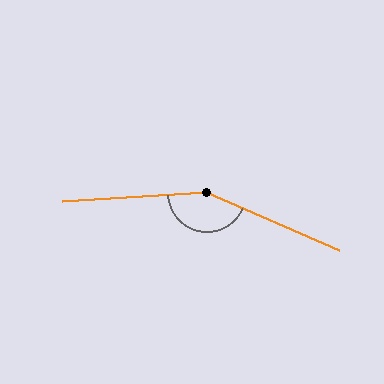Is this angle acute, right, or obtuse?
It is obtuse.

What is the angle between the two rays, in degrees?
Approximately 153 degrees.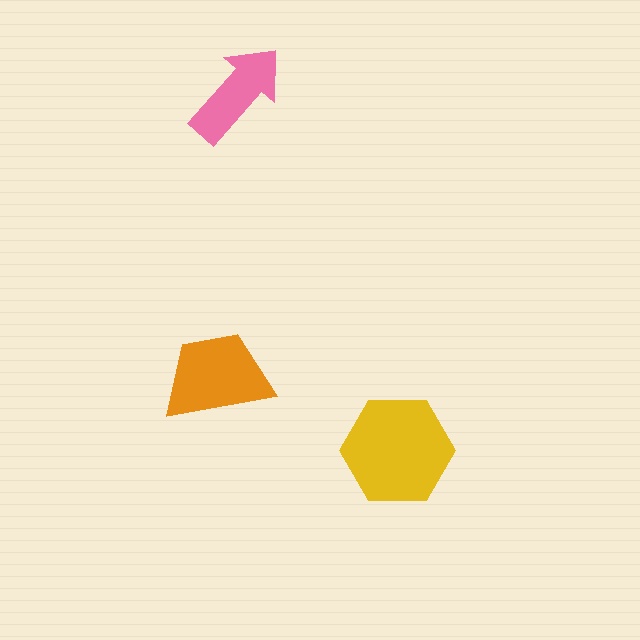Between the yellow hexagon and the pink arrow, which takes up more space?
The yellow hexagon.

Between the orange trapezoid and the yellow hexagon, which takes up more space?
The yellow hexagon.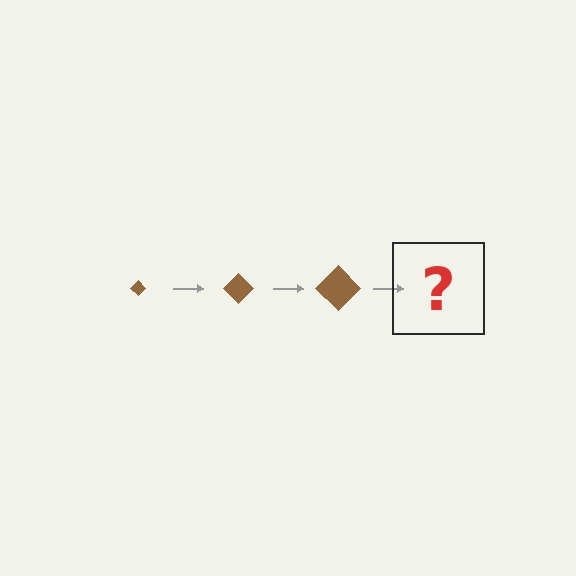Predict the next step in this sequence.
The next step is a brown diamond, larger than the previous one.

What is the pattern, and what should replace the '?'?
The pattern is that the diamond gets progressively larger each step. The '?' should be a brown diamond, larger than the previous one.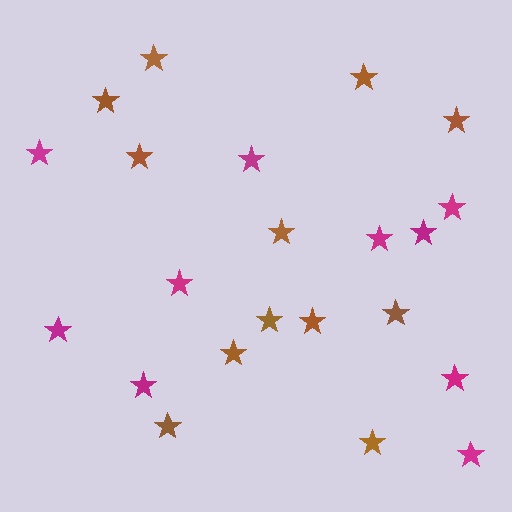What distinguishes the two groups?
There are 2 groups: one group of brown stars (12) and one group of magenta stars (10).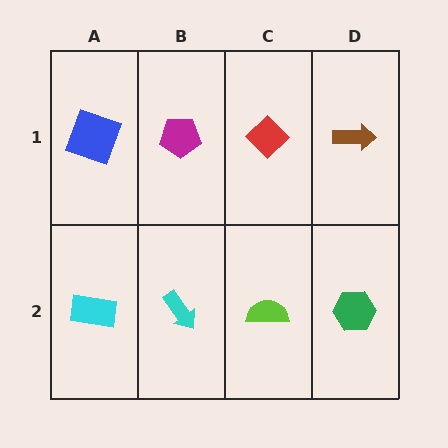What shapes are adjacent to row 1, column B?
A cyan arrow (row 2, column B), a blue square (row 1, column A), a red diamond (row 1, column C).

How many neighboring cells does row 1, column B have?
3.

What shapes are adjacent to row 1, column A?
A cyan rectangle (row 2, column A), a magenta pentagon (row 1, column B).